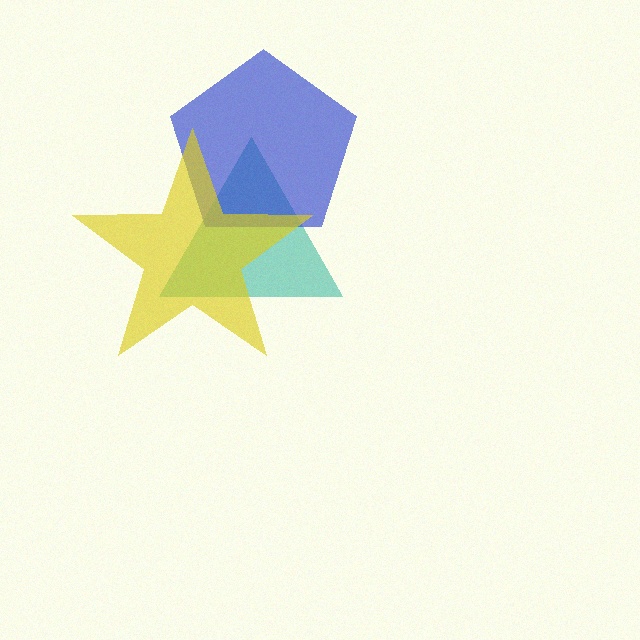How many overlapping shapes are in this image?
There are 3 overlapping shapes in the image.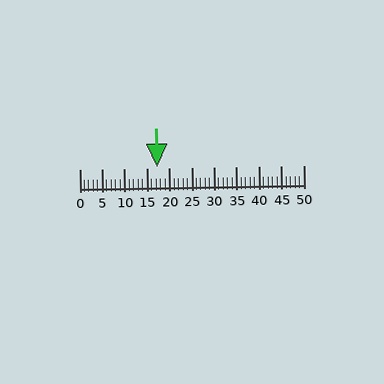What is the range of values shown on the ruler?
The ruler shows values from 0 to 50.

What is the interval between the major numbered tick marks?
The major tick marks are spaced 5 units apart.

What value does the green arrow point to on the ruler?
The green arrow points to approximately 17.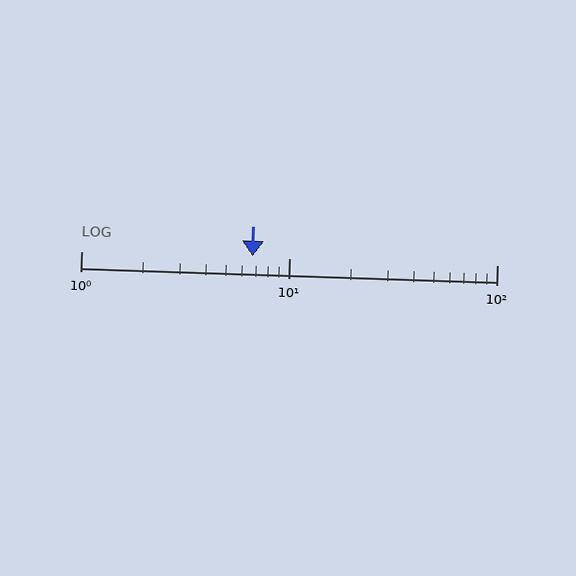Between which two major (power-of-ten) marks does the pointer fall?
The pointer is between 1 and 10.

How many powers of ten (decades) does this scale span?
The scale spans 2 decades, from 1 to 100.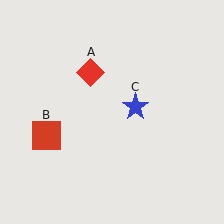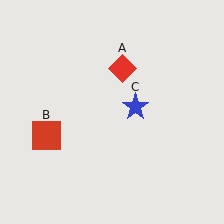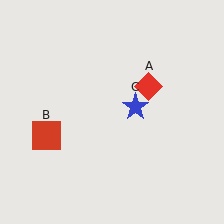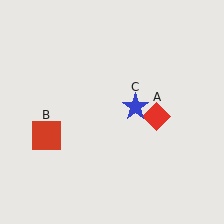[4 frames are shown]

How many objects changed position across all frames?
1 object changed position: red diamond (object A).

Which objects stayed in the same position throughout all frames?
Red square (object B) and blue star (object C) remained stationary.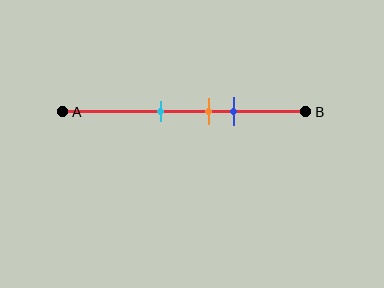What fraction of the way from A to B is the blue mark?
The blue mark is approximately 70% (0.7) of the way from A to B.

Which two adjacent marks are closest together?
The orange and blue marks are the closest adjacent pair.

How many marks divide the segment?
There are 3 marks dividing the segment.